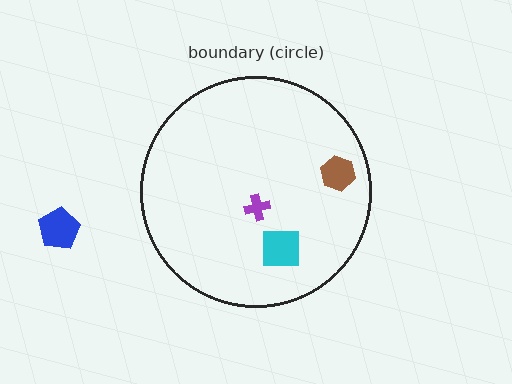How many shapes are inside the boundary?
3 inside, 1 outside.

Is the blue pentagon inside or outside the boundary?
Outside.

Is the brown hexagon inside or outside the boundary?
Inside.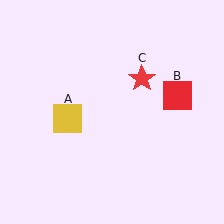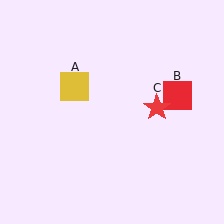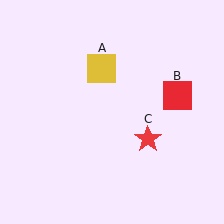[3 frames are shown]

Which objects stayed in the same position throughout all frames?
Red square (object B) remained stationary.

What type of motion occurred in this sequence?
The yellow square (object A), red star (object C) rotated clockwise around the center of the scene.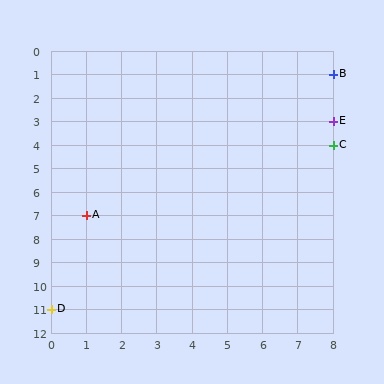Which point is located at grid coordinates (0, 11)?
Point D is at (0, 11).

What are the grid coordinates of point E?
Point E is at grid coordinates (8, 3).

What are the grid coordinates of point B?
Point B is at grid coordinates (8, 1).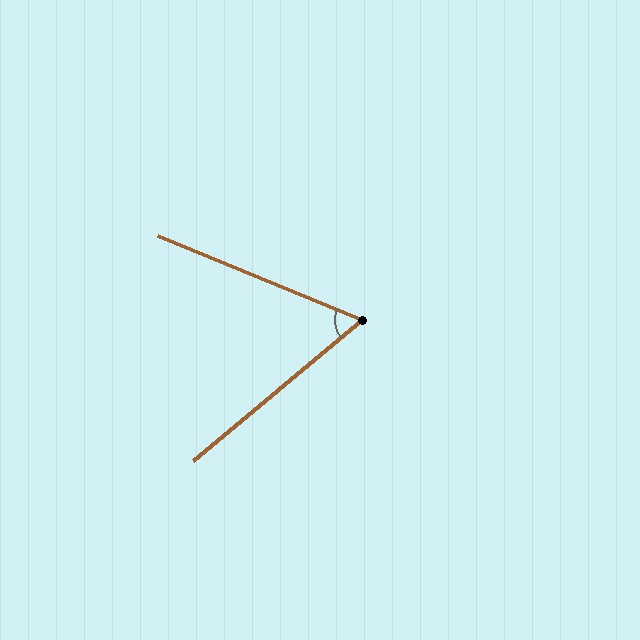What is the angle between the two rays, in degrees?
Approximately 62 degrees.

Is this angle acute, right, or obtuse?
It is acute.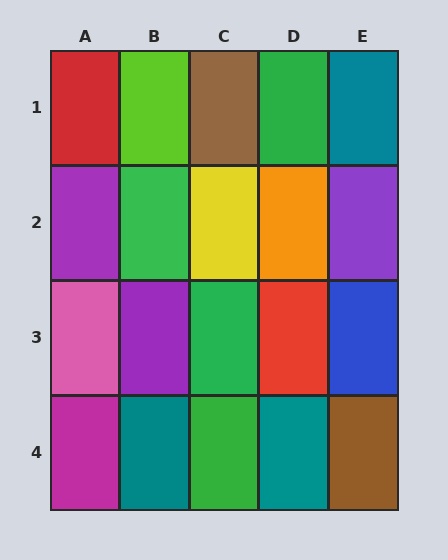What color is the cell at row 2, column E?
Purple.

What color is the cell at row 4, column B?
Teal.